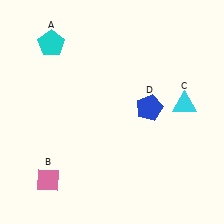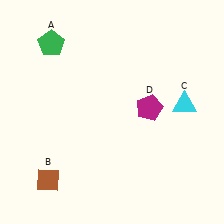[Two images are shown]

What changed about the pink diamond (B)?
In Image 1, B is pink. In Image 2, it changed to brown.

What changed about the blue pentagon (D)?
In Image 1, D is blue. In Image 2, it changed to magenta.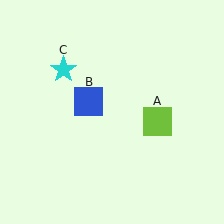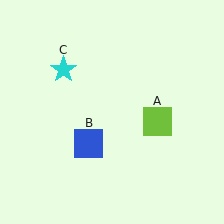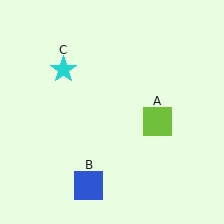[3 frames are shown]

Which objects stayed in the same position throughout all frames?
Lime square (object A) and cyan star (object C) remained stationary.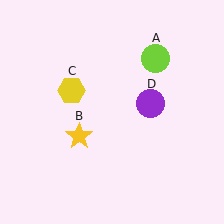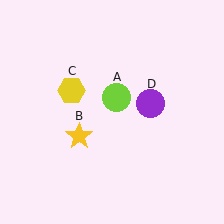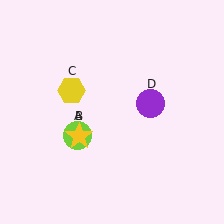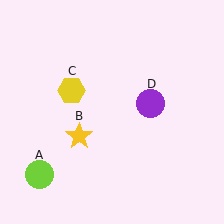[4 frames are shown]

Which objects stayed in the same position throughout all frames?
Yellow star (object B) and yellow hexagon (object C) and purple circle (object D) remained stationary.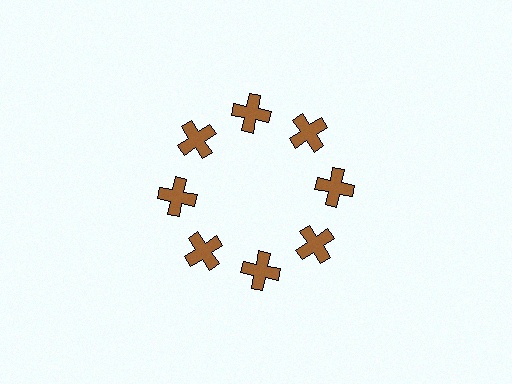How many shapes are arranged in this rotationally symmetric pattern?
There are 8 shapes, arranged in 8 groups of 1.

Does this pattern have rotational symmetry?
Yes, this pattern has 8-fold rotational symmetry. It looks the same after rotating 45 degrees around the center.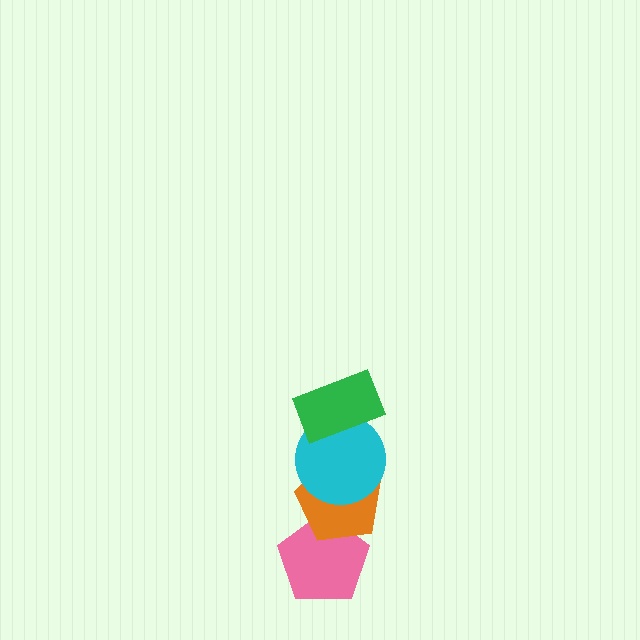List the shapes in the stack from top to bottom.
From top to bottom: the green rectangle, the cyan circle, the orange pentagon, the pink pentagon.